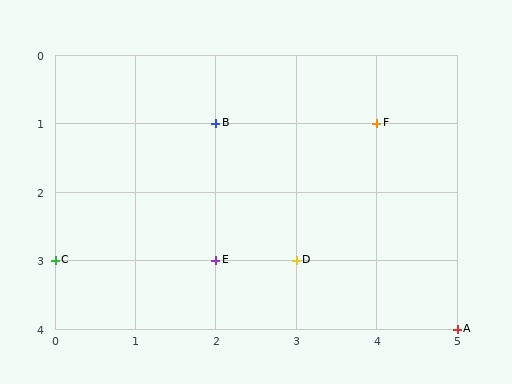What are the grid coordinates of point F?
Point F is at grid coordinates (4, 1).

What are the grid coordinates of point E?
Point E is at grid coordinates (2, 3).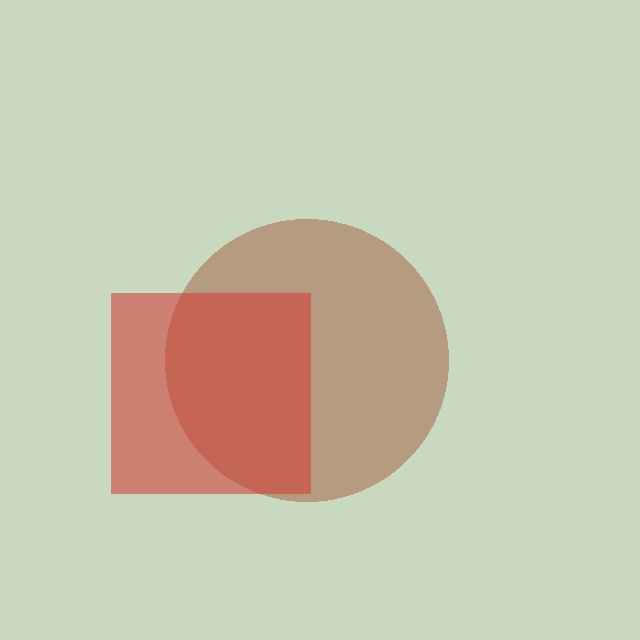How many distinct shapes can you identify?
There are 2 distinct shapes: a brown circle, a red square.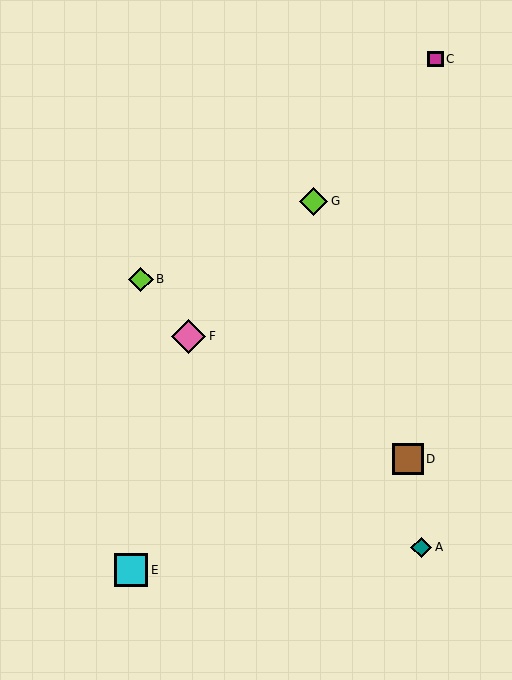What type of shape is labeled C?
Shape C is a magenta square.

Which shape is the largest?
The pink diamond (labeled F) is the largest.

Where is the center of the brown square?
The center of the brown square is at (408, 459).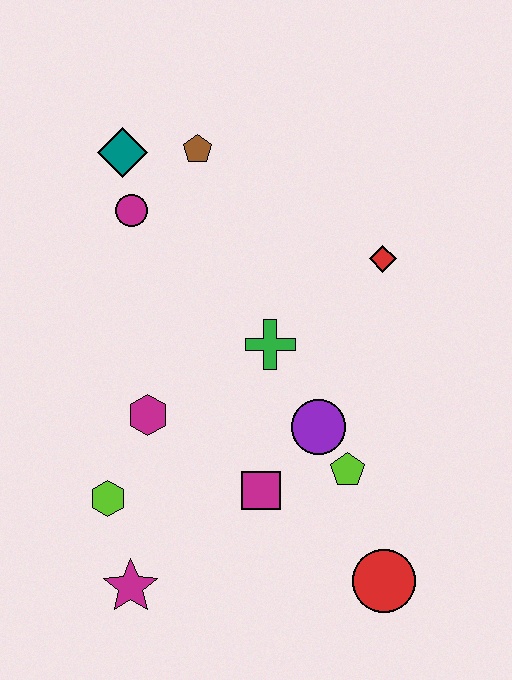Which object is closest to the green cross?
The purple circle is closest to the green cross.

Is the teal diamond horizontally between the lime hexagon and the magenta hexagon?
Yes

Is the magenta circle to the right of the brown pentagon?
No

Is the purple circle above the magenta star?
Yes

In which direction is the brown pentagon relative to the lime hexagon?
The brown pentagon is above the lime hexagon.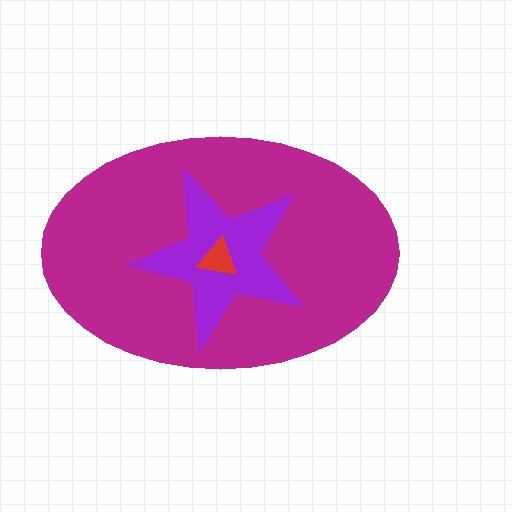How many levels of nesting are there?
3.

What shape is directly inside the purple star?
The red triangle.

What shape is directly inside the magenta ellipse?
The purple star.